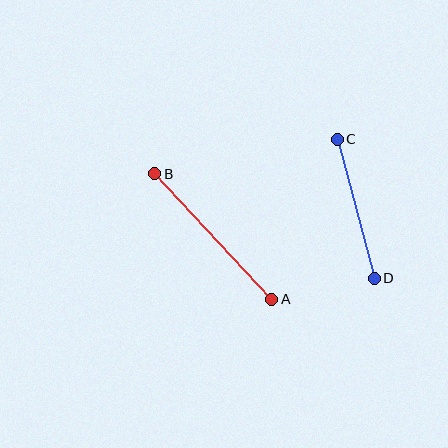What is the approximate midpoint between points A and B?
The midpoint is at approximately (213, 237) pixels.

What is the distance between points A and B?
The distance is approximately 172 pixels.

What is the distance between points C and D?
The distance is approximately 144 pixels.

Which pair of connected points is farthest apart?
Points A and B are farthest apart.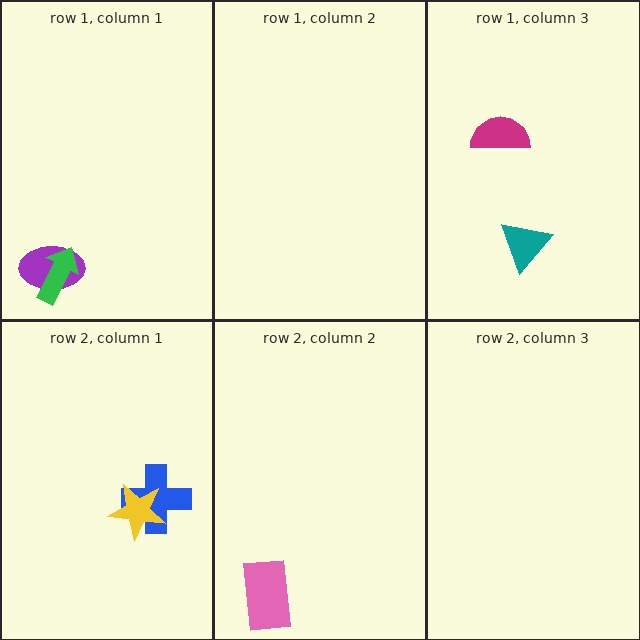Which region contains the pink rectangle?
The row 2, column 2 region.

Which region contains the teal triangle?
The row 1, column 3 region.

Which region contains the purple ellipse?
The row 1, column 1 region.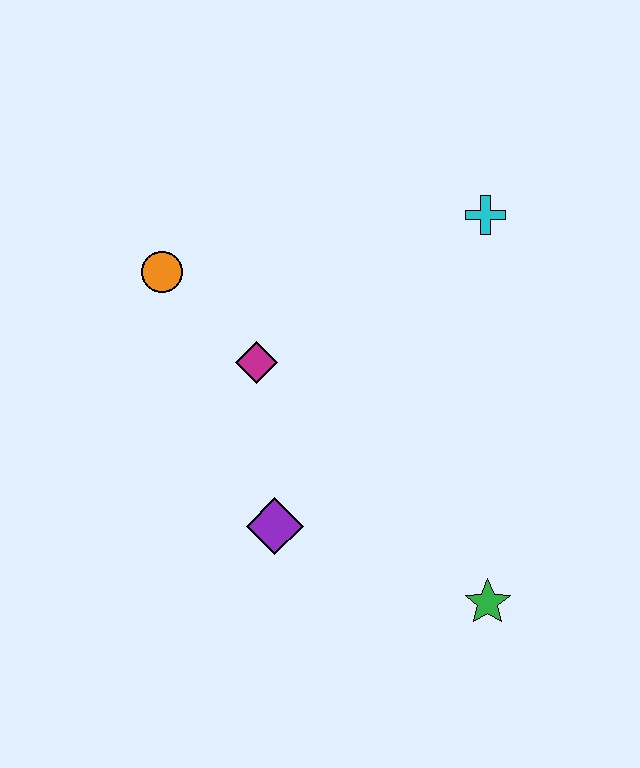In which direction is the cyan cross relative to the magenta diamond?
The cyan cross is to the right of the magenta diamond.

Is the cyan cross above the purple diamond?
Yes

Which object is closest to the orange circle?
The magenta diamond is closest to the orange circle.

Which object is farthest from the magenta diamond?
The green star is farthest from the magenta diamond.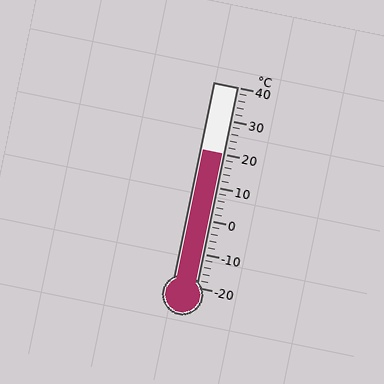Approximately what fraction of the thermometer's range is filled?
The thermometer is filled to approximately 65% of its range.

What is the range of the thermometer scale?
The thermometer scale ranges from -20°C to 40°C.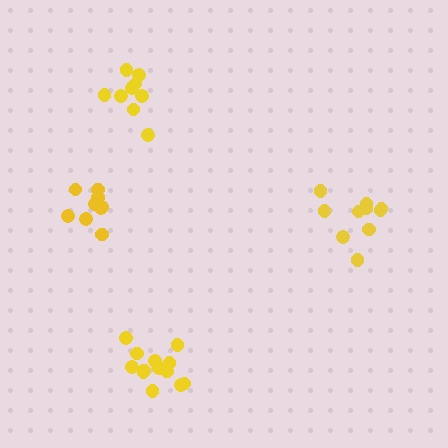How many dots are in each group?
Group 1: 9 dots, Group 2: 10 dots, Group 3: 9 dots, Group 4: 13 dots (41 total).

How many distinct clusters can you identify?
There are 4 distinct clusters.